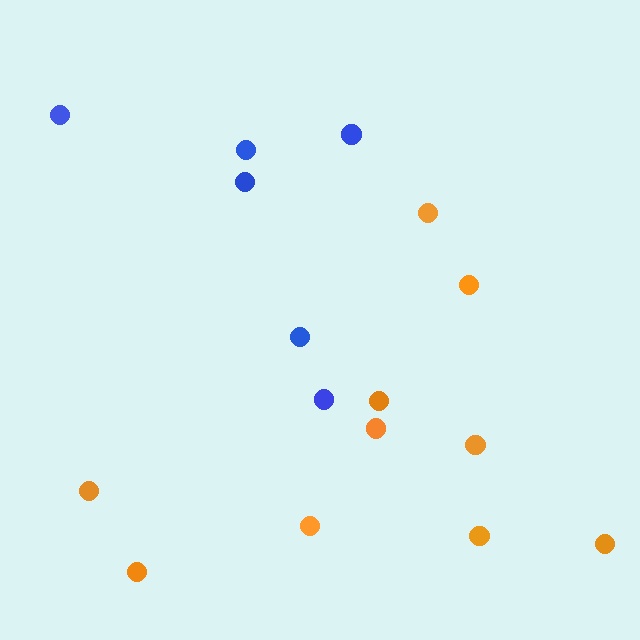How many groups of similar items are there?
There are 2 groups: one group of orange circles (10) and one group of blue circles (6).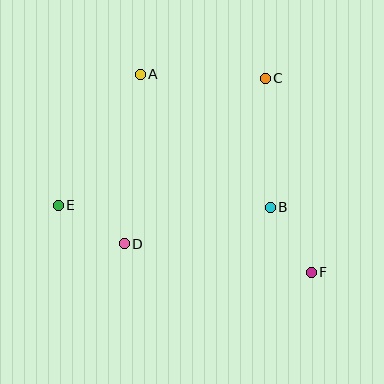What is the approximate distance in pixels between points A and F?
The distance between A and F is approximately 262 pixels.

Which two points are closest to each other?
Points D and E are closest to each other.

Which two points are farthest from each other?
Points E and F are farthest from each other.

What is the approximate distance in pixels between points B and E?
The distance between B and E is approximately 212 pixels.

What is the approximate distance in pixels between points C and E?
The distance between C and E is approximately 243 pixels.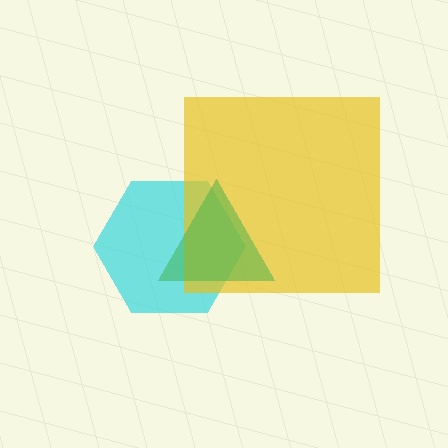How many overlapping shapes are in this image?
There are 3 overlapping shapes in the image.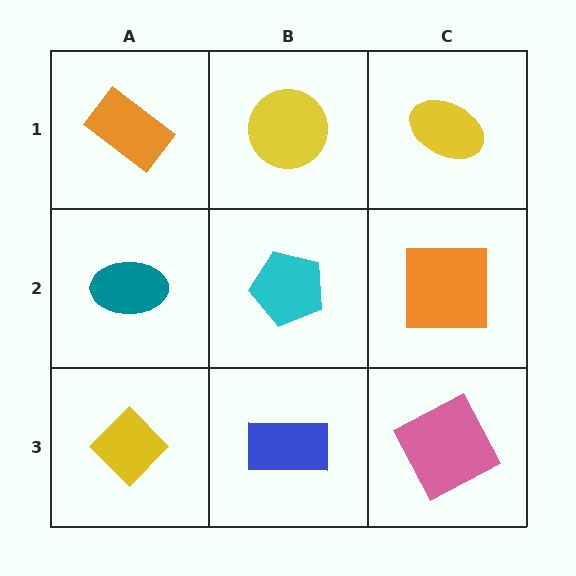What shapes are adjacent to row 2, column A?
An orange rectangle (row 1, column A), a yellow diamond (row 3, column A), a cyan pentagon (row 2, column B).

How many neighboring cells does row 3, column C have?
2.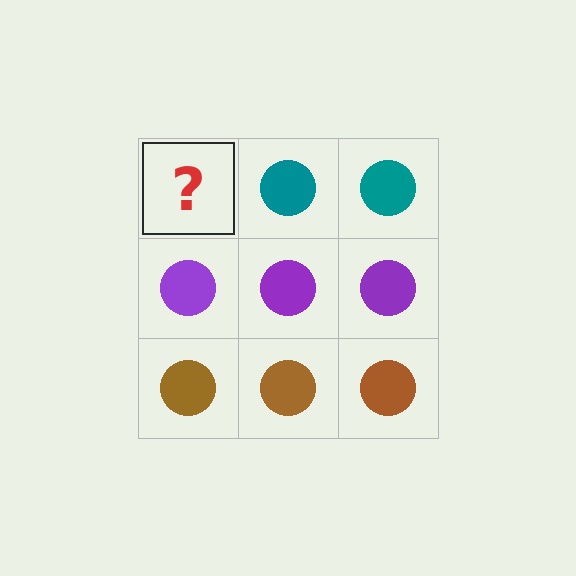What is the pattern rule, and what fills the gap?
The rule is that each row has a consistent color. The gap should be filled with a teal circle.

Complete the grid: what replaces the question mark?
The question mark should be replaced with a teal circle.